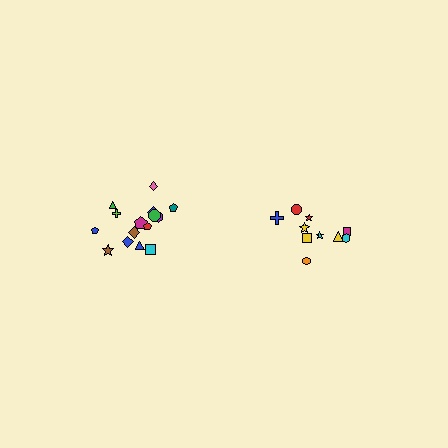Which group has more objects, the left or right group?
The left group.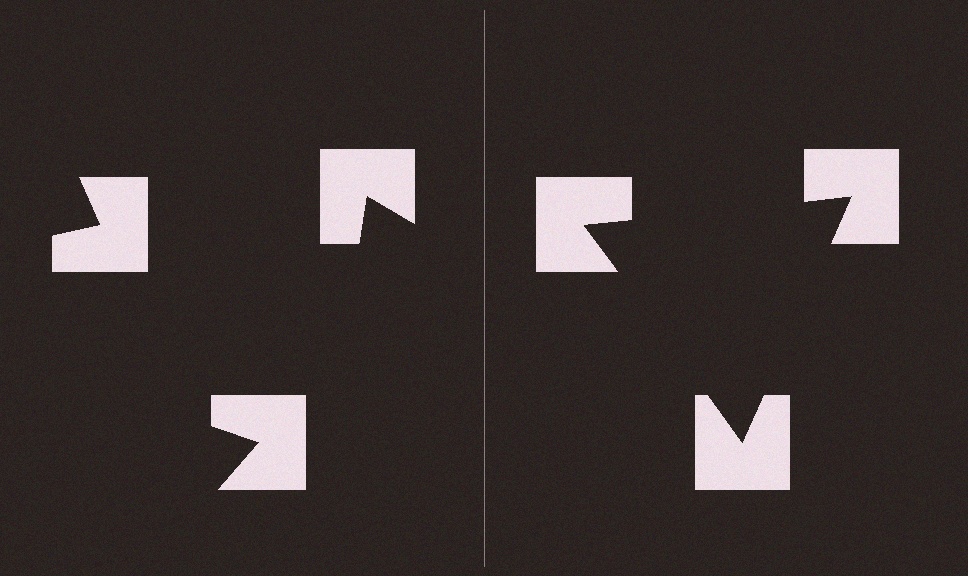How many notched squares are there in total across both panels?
6 — 3 on each side.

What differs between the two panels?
The notched squares are positioned identically on both sides; only the wedge orientations differ. On the right they align to a triangle; on the left they are misaligned.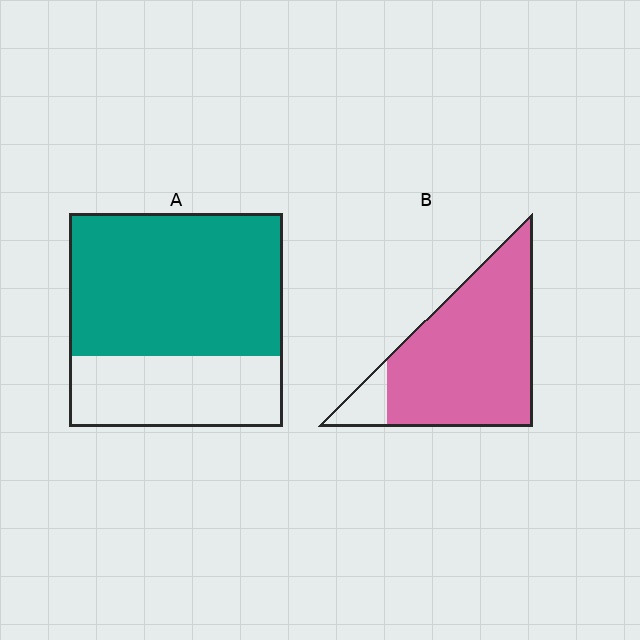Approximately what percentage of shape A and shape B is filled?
A is approximately 65% and B is approximately 90%.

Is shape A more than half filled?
Yes.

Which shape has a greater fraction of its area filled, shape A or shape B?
Shape B.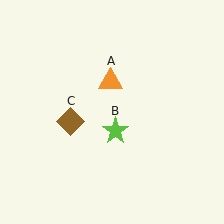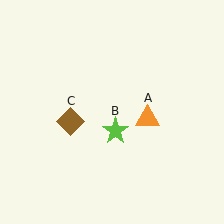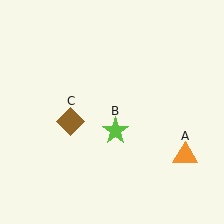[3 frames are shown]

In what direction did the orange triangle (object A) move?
The orange triangle (object A) moved down and to the right.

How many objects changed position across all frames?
1 object changed position: orange triangle (object A).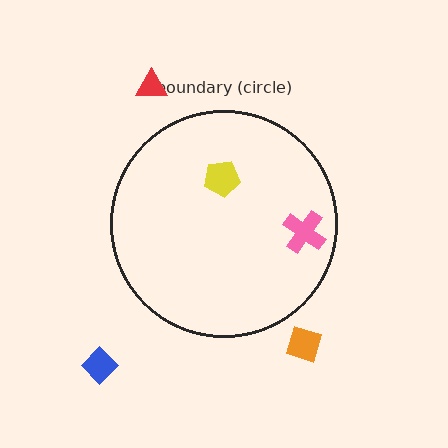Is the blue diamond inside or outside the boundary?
Outside.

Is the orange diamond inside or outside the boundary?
Outside.